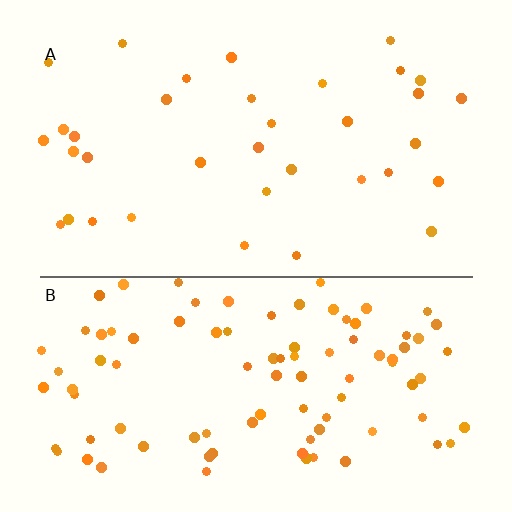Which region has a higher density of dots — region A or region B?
B (the bottom).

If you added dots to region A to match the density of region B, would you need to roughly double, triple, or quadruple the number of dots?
Approximately triple.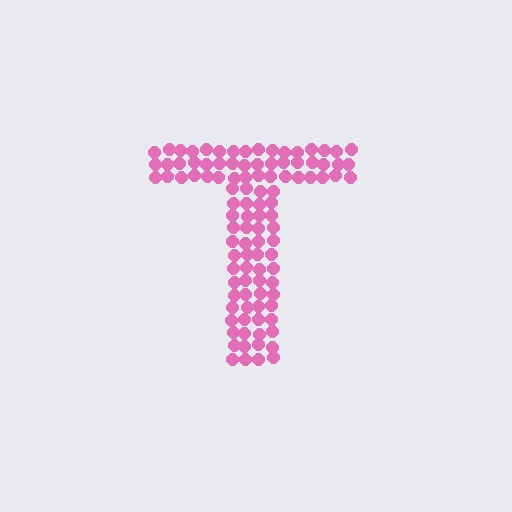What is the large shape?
The large shape is the letter T.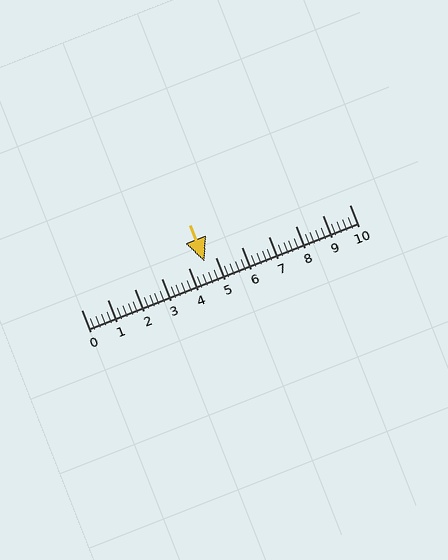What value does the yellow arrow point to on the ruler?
The yellow arrow points to approximately 4.6.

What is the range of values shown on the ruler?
The ruler shows values from 0 to 10.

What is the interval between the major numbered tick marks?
The major tick marks are spaced 1 units apart.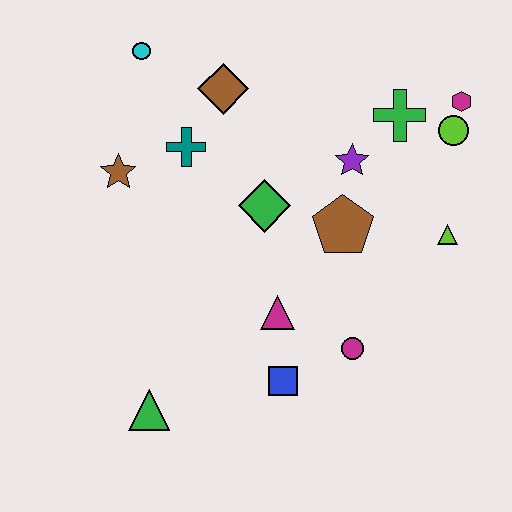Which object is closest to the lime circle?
The magenta hexagon is closest to the lime circle.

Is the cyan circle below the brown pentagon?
No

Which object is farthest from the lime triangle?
The cyan circle is farthest from the lime triangle.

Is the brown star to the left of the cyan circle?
Yes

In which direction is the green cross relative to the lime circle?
The green cross is to the left of the lime circle.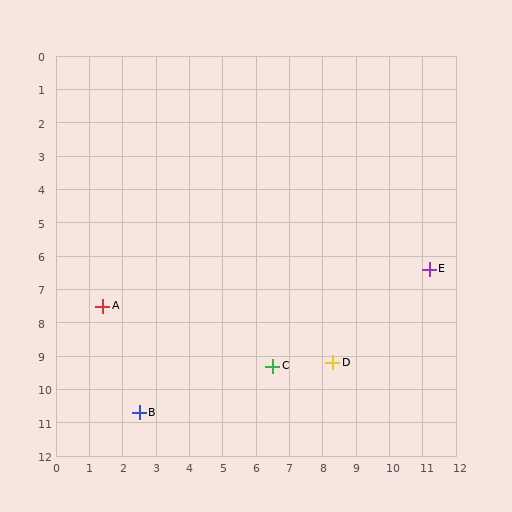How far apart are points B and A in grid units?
Points B and A are about 3.4 grid units apart.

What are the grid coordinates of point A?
Point A is at approximately (1.4, 7.5).